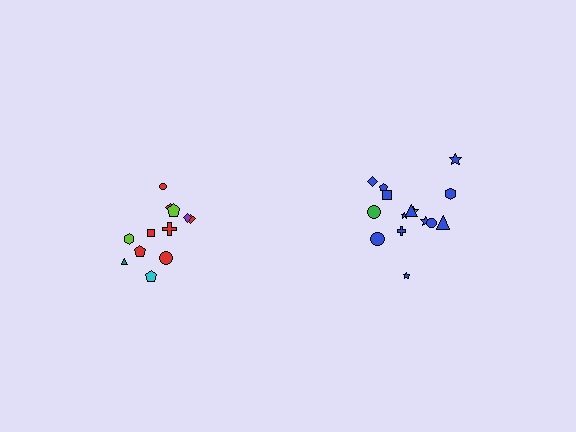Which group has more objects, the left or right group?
The right group.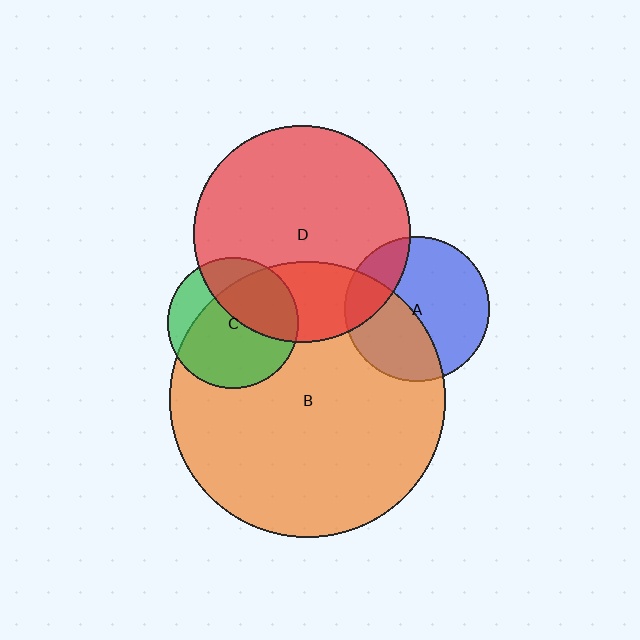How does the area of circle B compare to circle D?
Approximately 1.6 times.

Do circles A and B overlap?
Yes.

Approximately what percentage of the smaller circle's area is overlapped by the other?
Approximately 40%.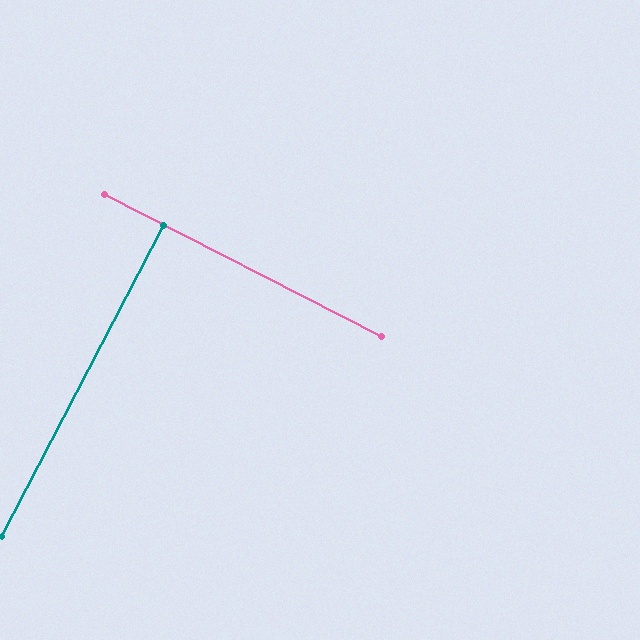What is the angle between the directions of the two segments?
Approximately 90 degrees.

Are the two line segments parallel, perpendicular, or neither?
Perpendicular — they meet at approximately 90°.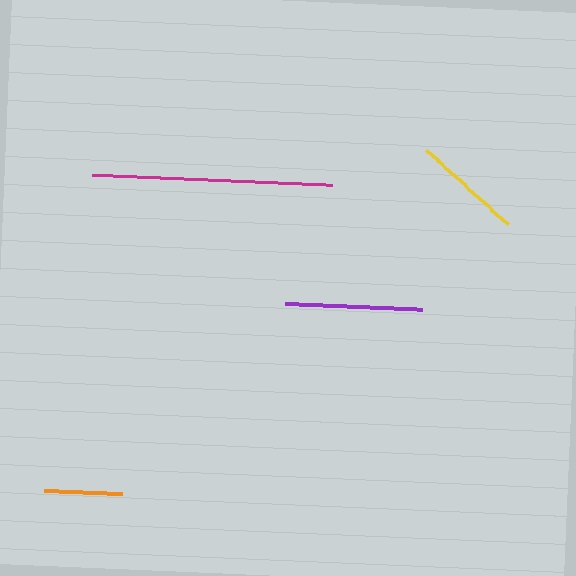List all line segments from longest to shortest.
From longest to shortest: magenta, purple, yellow, orange.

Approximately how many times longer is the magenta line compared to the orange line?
The magenta line is approximately 3.1 times the length of the orange line.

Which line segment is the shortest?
The orange line is the shortest at approximately 78 pixels.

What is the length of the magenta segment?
The magenta segment is approximately 241 pixels long.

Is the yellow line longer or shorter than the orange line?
The yellow line is longer than the orange line.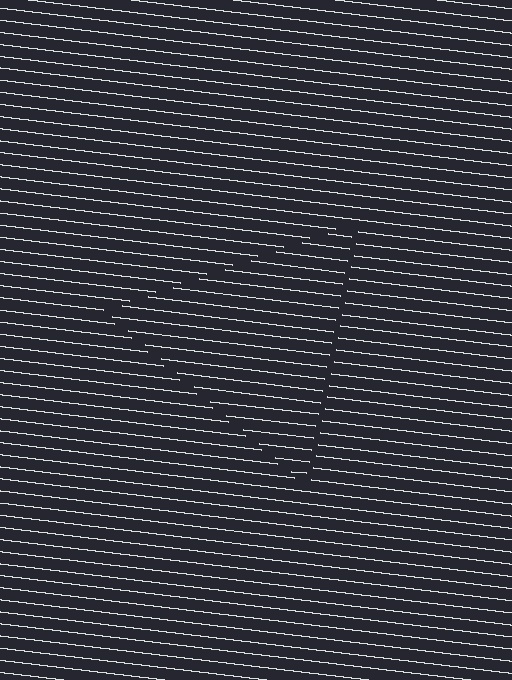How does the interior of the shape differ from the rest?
The interior of the shape contains the same grating, shifted by half a period — the contour is defined by the phase discontinuity where line-ends from the inner and outer gratings abut.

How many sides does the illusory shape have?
3 sides — the line-ends trace a triangle.